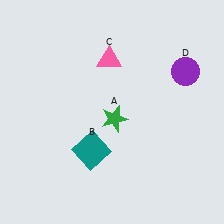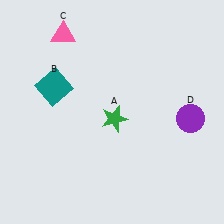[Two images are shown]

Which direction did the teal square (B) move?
The teal square (B) moved up.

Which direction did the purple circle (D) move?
The purple circle (D) moved down.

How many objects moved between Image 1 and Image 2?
3 objects moved between the two images.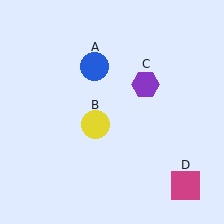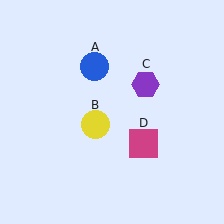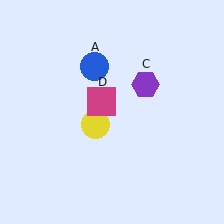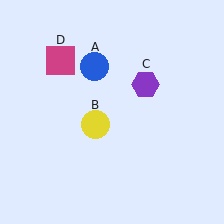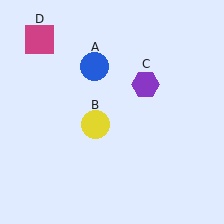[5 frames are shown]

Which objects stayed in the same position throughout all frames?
Blue circle (object A) and yellow circle (object B) and purple hexagon (object C) remained stationary.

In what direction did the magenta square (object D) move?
The magenta square (object D) moved up and to the left.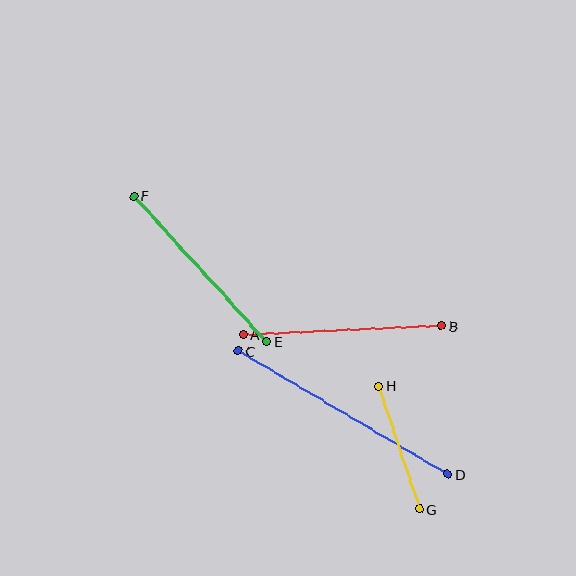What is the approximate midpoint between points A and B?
The midpoint is at approximately (342, 330) pixels.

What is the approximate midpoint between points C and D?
The midpoint is at approximately (343, 413) pixels.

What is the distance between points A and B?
The distance is approximately 198 pixels.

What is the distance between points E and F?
The distance is approximately 197 pixels.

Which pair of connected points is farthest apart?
Points C and D are farthest apart.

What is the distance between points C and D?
The distance is approximately 243 pixels.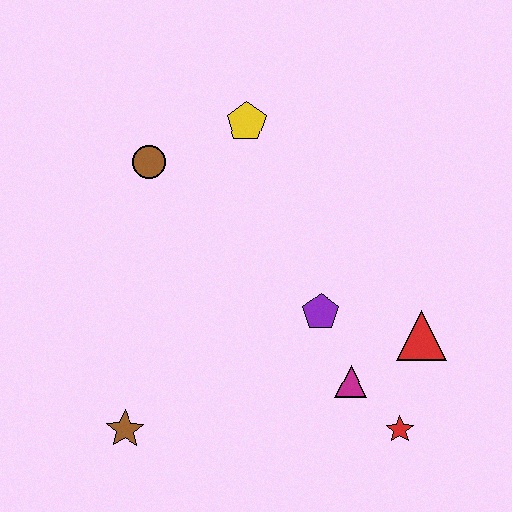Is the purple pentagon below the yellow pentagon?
Yes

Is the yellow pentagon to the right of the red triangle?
No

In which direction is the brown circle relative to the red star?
The brown circle is above the red star.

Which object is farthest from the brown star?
The yellow pentagon is farthest from the brown star.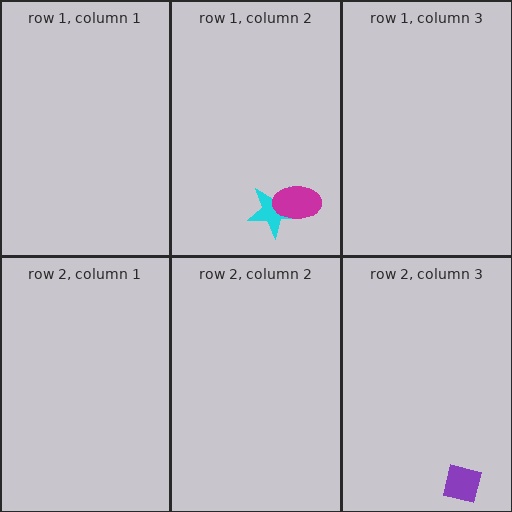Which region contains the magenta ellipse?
The row 1, column 2 region.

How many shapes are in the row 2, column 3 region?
1.